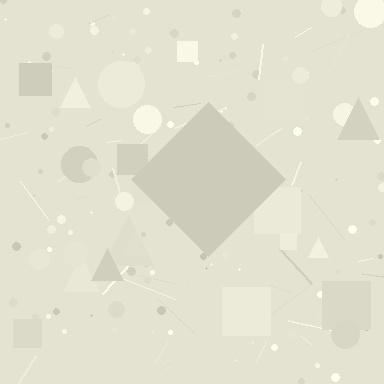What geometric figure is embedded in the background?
A diamond is embedded in the background.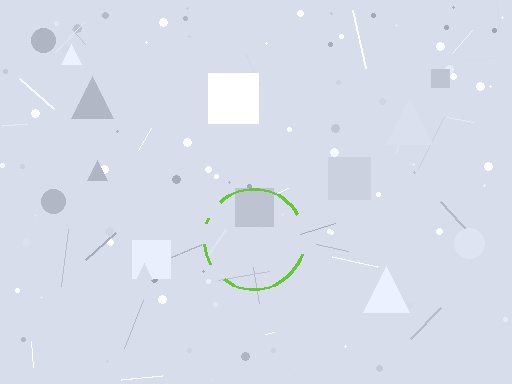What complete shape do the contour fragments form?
The contour fragments form a circle.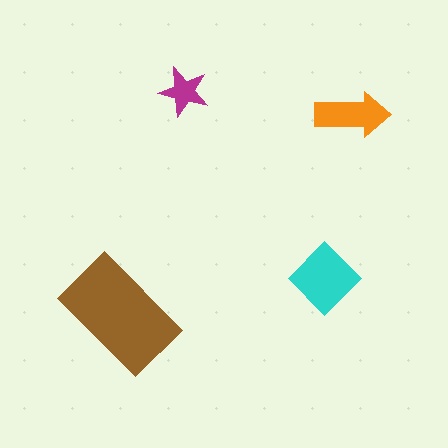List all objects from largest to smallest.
The brown rectangle, the cyan diamond, the orange arrow, the magenta star.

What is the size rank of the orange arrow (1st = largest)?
3rd.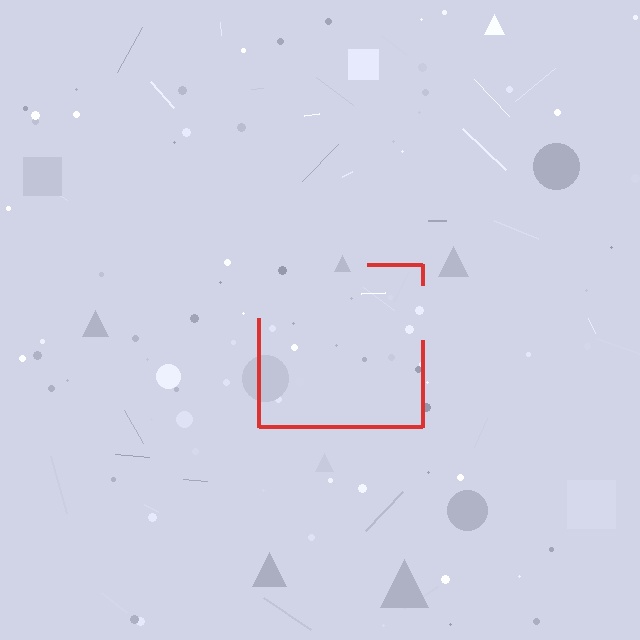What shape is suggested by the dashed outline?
The dashed outline suggests a square.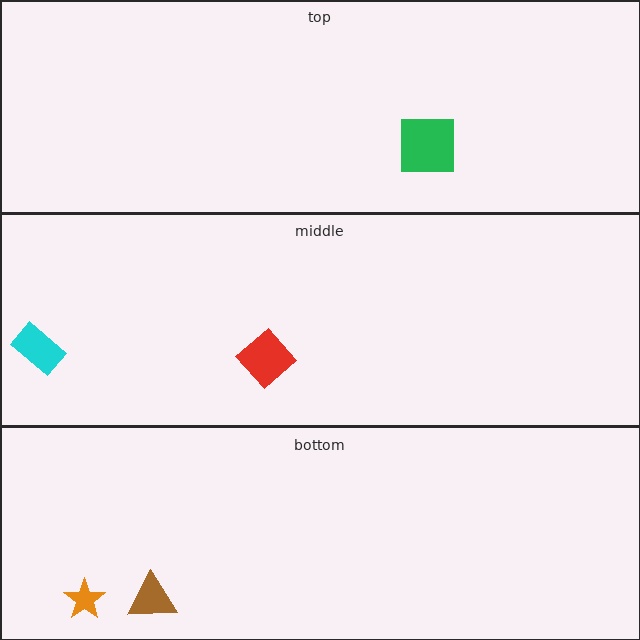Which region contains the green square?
The top region.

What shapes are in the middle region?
The cyan rectangle, the red diamond.